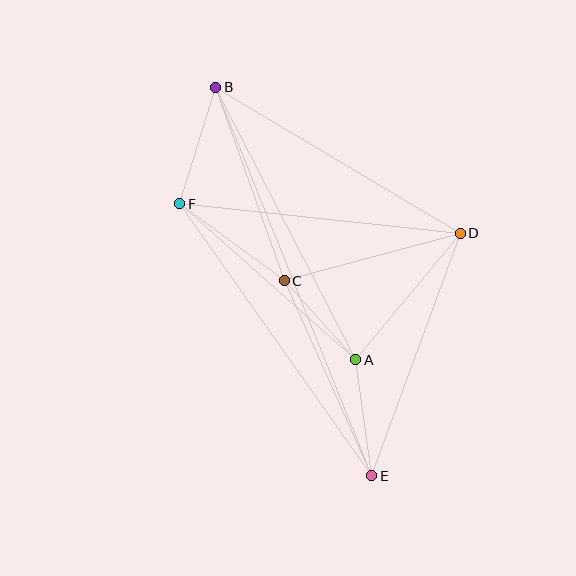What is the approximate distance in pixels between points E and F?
The distance between E and F is approximately 333 pixels.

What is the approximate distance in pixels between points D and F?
The distance between D and F is approximately 282 pixels.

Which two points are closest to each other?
Points A and C are closest to each other.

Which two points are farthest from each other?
Points B and E are farthest from each other.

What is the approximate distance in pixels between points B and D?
The distance between B and D is approximately 285 pixels.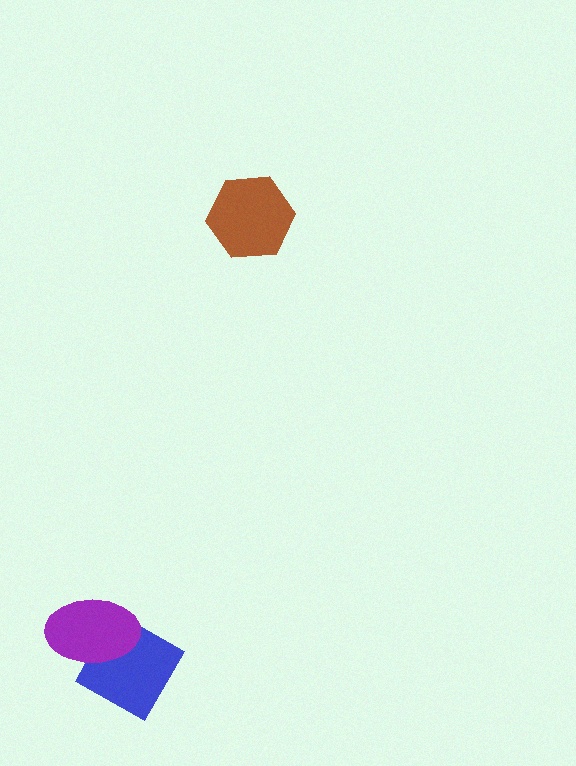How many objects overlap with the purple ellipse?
1 object overlaps with the purple ellipse.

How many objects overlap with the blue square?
1 object overlaps with the blue square.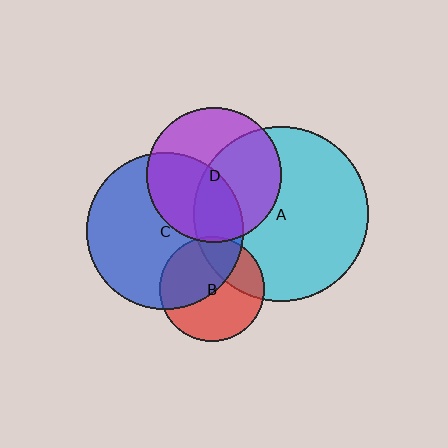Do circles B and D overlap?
Yes.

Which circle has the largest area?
Circle A (cyan).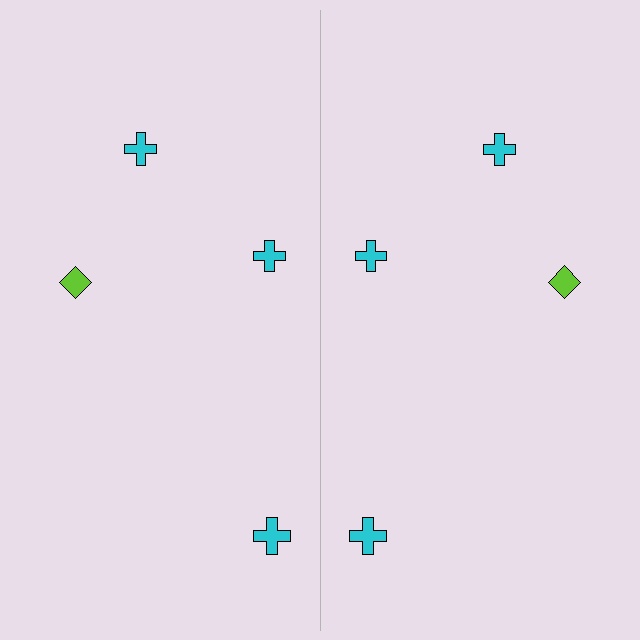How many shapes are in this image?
There are 8 shapes in this image.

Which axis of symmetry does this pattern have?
The pattern has a vertical axis of symmetry running through the center of the image.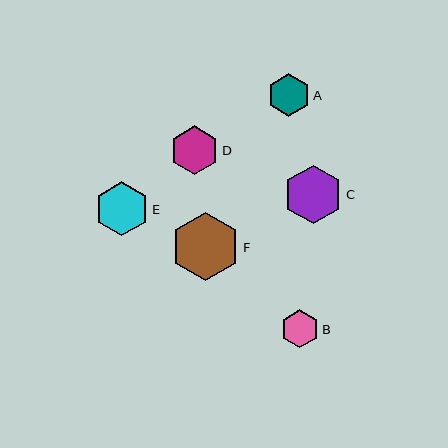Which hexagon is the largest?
Hexagon F is the largest with a size of approximately 69 pixels.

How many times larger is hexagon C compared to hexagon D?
Hexagon C is approximately 1.2 times the size of hexagon D.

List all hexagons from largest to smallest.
From largest to smallest: F, C, E, D, A, B.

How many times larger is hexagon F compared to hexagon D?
Hexagon F is approximately 1.4 times the size of hexagon D.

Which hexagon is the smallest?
Hexagon B is the smallest with a size of approximately 38 pixels.